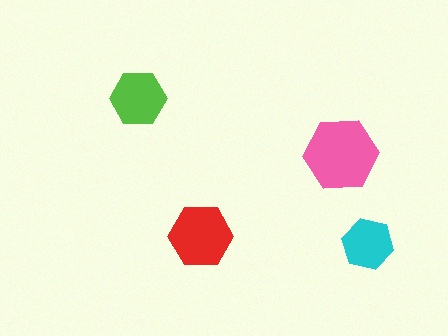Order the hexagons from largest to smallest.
the pink one, the red one, the lime one, the cyan one.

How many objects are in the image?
There are 4 objects in the image.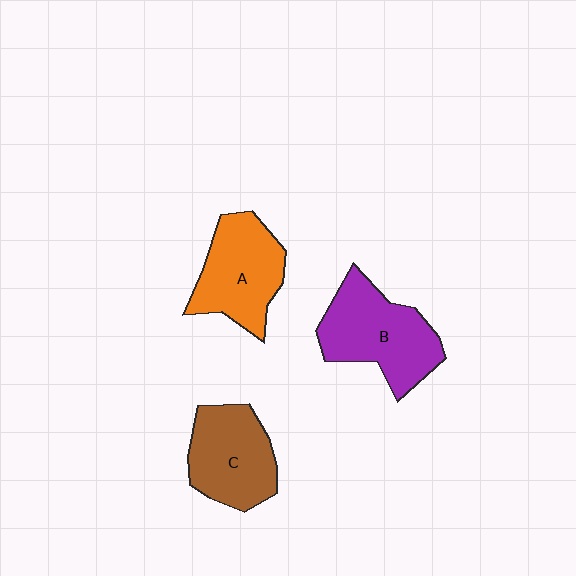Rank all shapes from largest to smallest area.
From largest to smallest: B (purple), A (orange), C (brown).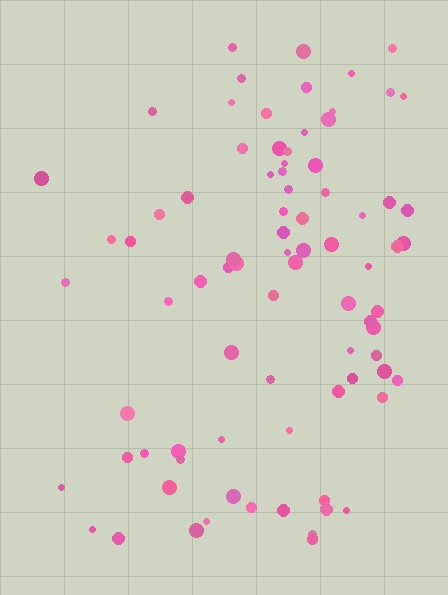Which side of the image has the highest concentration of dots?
The right.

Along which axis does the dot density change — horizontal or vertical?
Horizontal.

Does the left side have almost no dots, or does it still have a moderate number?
Still a moderate number, just noticeably fewer than the right.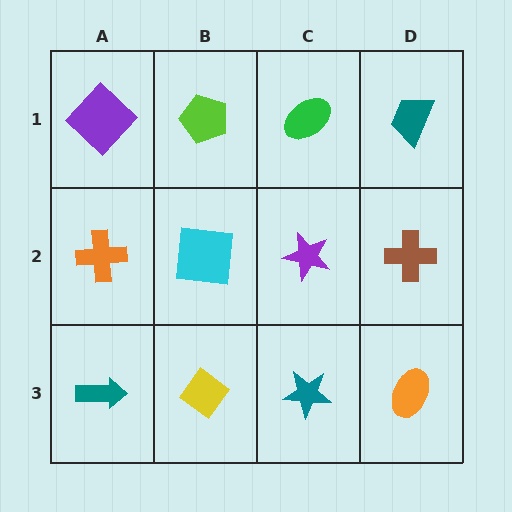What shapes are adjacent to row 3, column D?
A brown cross (row 2, column D), a teal star (row 3, column C).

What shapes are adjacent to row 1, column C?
A purple star (row 2, column C), a lime pentagon (row 1, column B), a teal trapezoid (row 1, column D).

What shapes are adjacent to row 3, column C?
A purple star (row 2, column C), a yellow diamond (row 3, column B), an orange ellipse (row 3, column D).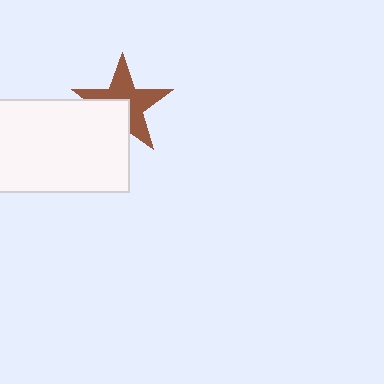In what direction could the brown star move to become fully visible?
The brown star could move toward the upper-right. That would shift it out from behind the white rectangle entirely.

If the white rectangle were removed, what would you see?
You would see the complete brown star.